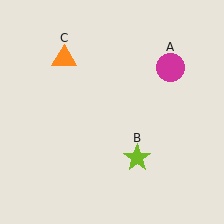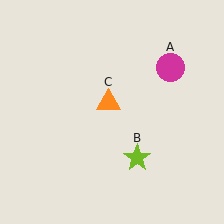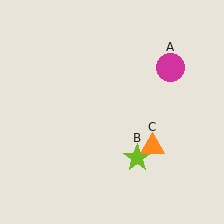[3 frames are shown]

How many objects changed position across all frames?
1 object changed position: orange triangle (object C).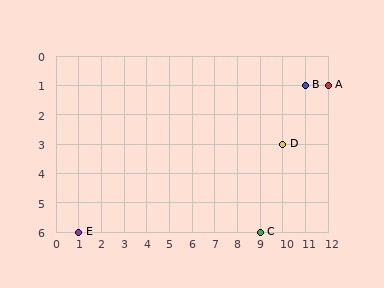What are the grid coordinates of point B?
Point B is at grid coordinates (11, 1).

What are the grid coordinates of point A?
Point A is at grid coordinates (12, 1).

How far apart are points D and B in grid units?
Points D and B are 1 column and 2 rows apart (about 2.2 grid units diagonally).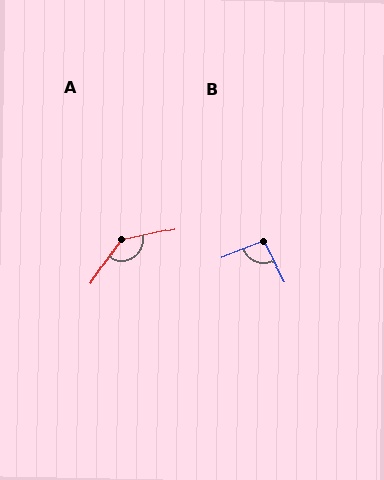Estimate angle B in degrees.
Approximately 97 degrees.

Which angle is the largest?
A, at approximately 137 degrees.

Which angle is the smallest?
B, at approximately 97 degrees.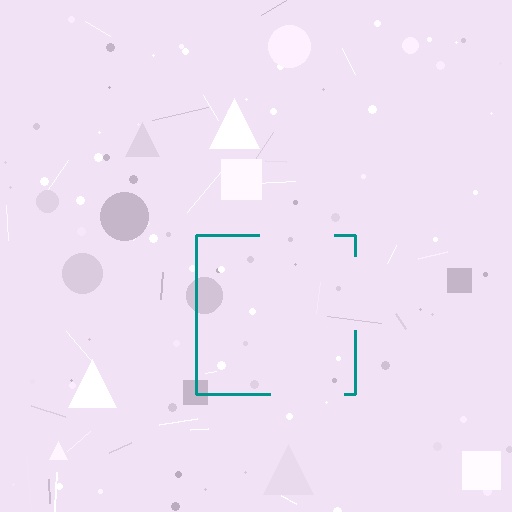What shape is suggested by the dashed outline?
The dashed outline suggests a square.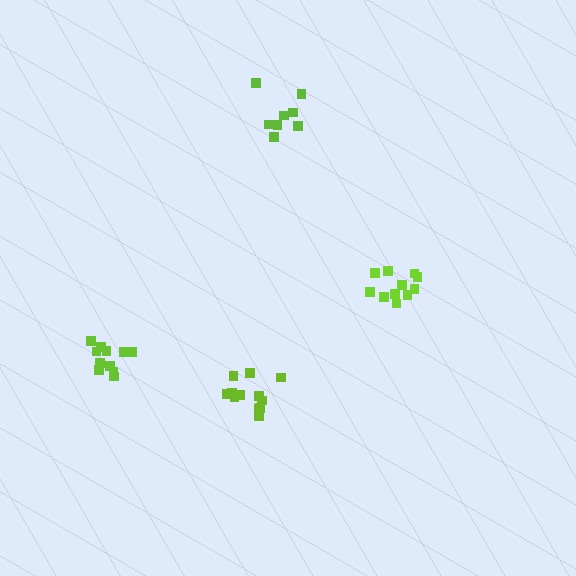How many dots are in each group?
Group 1: 8 dots, Group 2: 12 dots, Group 3: 11 dots, Group 4: 11 dots (42 total).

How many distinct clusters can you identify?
There are 4 distinct clusters.